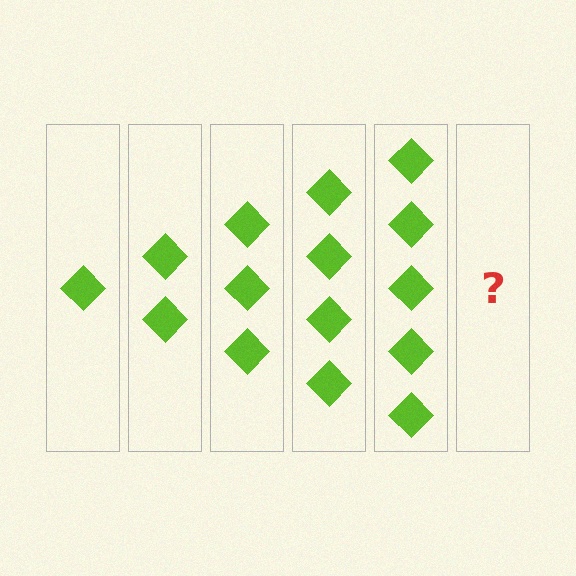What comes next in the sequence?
The next element should be 6 diamonds.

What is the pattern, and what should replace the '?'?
The pattern is that each step adds one more diamond. The '?' should be 6 diamonds.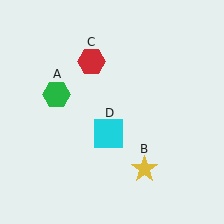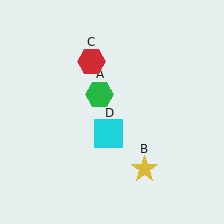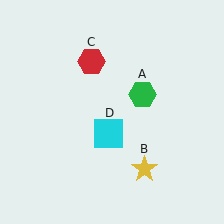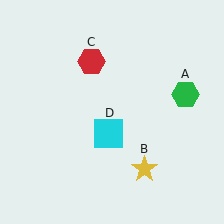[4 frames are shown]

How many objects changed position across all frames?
1 object changed position: green hexagon (object A).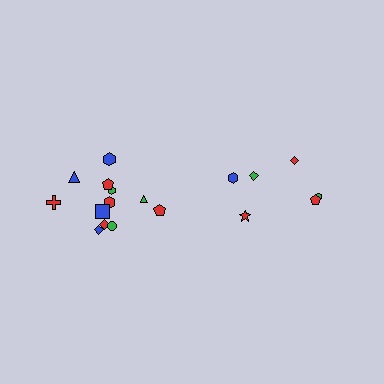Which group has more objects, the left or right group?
The left group.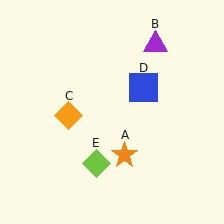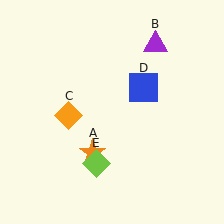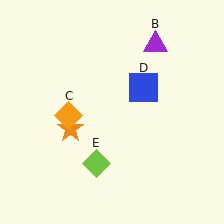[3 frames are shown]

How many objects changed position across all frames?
1 object changed position: orange star (object A).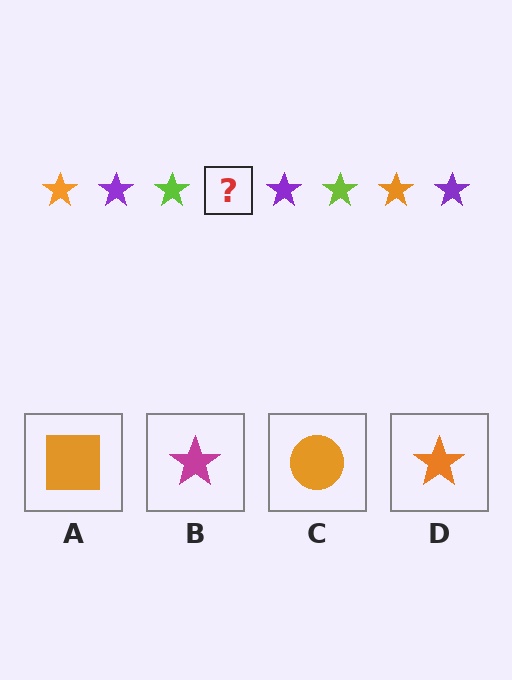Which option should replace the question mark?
Option D.